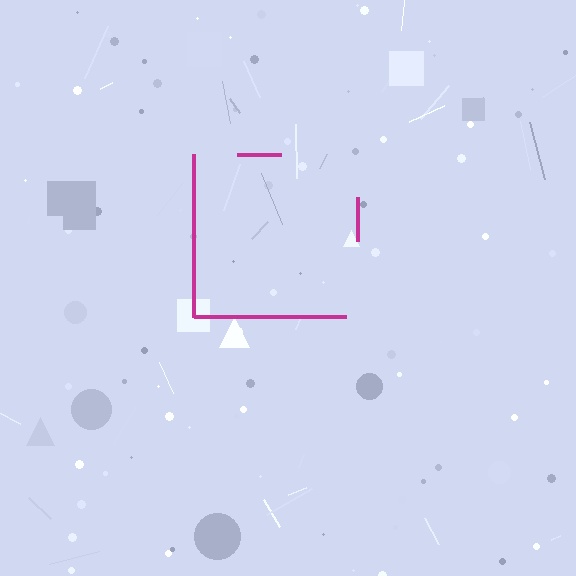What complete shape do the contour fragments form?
The contour fragments form a square.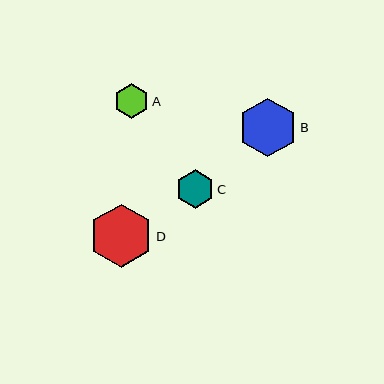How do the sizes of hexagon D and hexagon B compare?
Hexagon D and hexagon B are approximately the same size.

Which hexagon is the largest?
Hexagon D is the largest with a size of approximately 63 pixels.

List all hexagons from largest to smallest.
From largest to smallest: D, B, C, A.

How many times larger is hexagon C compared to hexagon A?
Hexagon C is approximately 1.1 times the size of hexagon A.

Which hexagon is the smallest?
Hexagon A is the smallest with a size of approximately 35 pixels.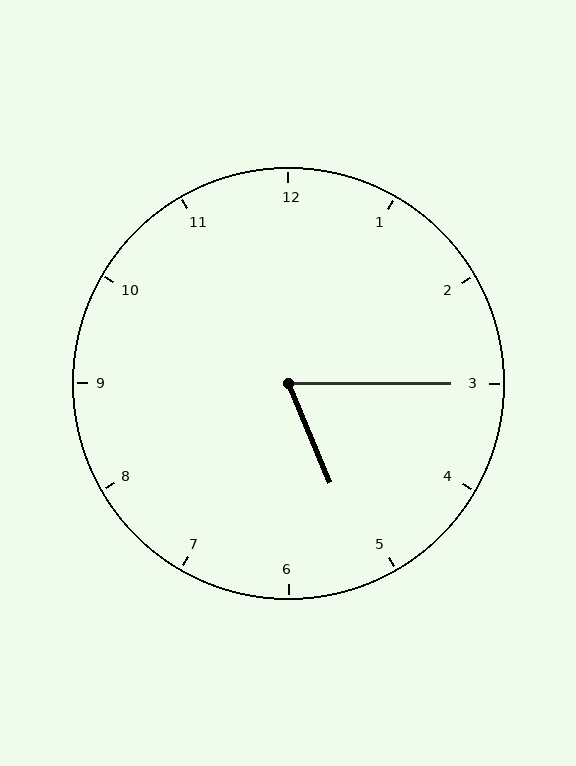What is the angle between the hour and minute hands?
Approximately 68 degrees.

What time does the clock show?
5:15.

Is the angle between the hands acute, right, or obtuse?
It is acute.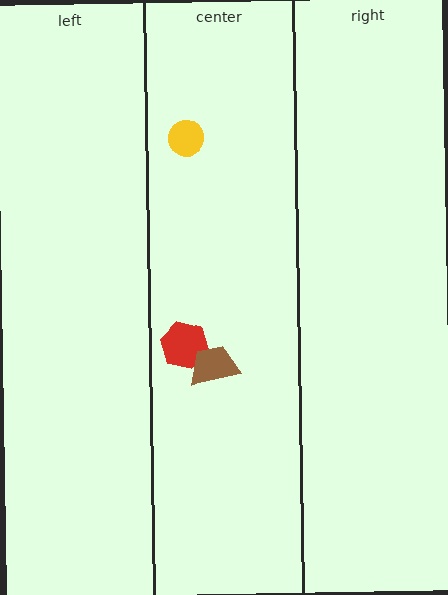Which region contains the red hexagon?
The center region.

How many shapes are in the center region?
3.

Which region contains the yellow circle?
The center region.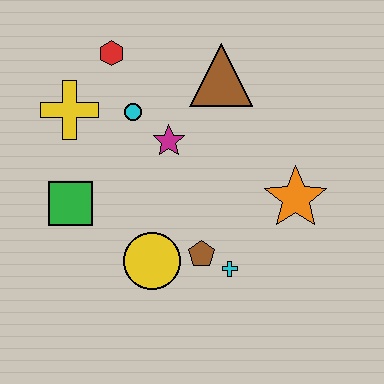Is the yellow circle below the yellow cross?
Yes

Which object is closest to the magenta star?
The cyan circle is closest to the magenta star.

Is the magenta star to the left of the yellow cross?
No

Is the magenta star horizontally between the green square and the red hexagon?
No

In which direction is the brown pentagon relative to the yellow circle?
The brown pentagon is to the right of the yellow circle.